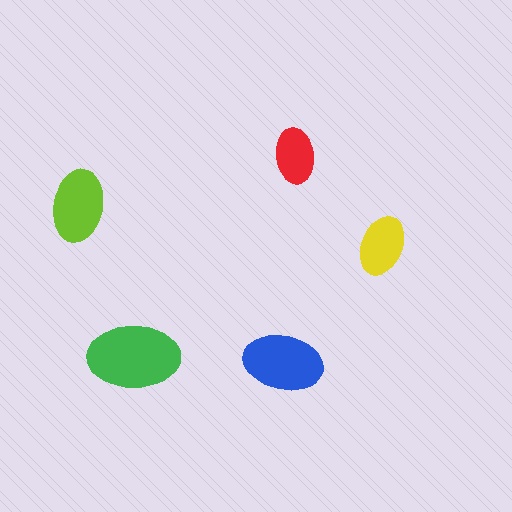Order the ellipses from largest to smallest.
the green one, the blue one, the lime one, the yellow one, the red one.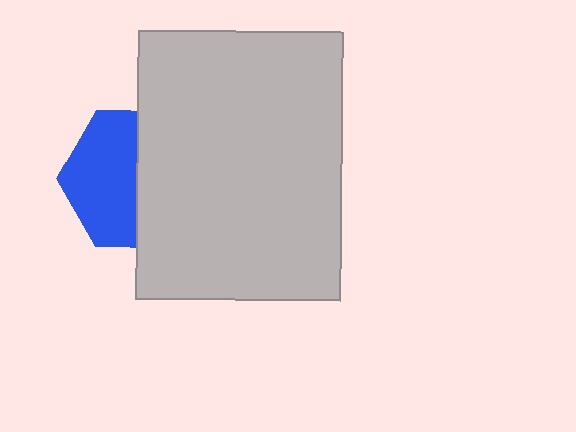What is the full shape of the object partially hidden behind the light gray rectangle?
The partially hidden object is a blue hexagon.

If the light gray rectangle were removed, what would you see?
You would see the complete blue hexagon.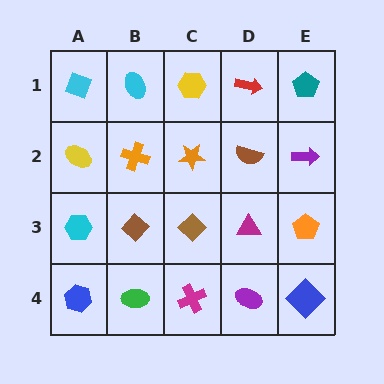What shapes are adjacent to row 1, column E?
A purple arrow (row 2, column E), a red arrow (row 1, column D).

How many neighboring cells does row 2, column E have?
3.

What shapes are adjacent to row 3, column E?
A purple arrow (row 2, column E), a blue diamond (row 4, column E), a magenta triangle (row 3, column D).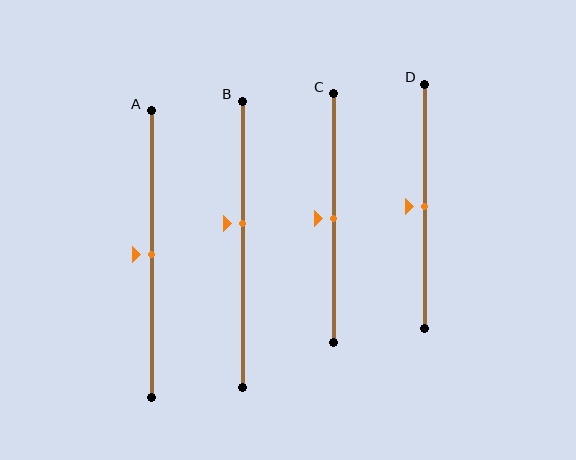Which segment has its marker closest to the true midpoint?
Segment A has its marker closest to the true midpoint.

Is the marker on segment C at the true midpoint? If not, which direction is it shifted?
Yes, the marker on segment C is at the true midpoint.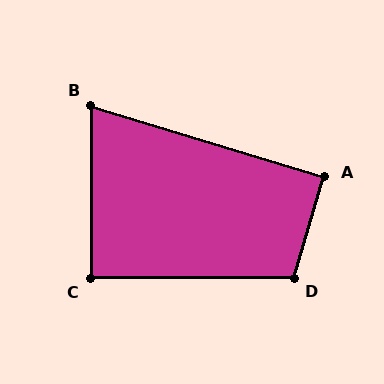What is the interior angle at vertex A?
Approximately 90 degrees (approximately right).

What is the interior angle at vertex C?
Approximately 90 degrees (approximately right).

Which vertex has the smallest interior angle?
B, at approximately 73 degrees.